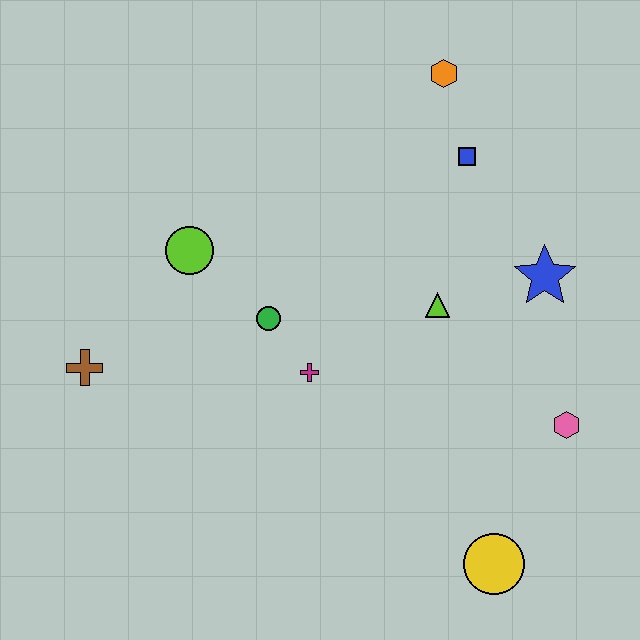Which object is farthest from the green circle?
The yellow circle is farthest from the green circle.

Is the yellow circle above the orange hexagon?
No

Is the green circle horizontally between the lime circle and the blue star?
Yes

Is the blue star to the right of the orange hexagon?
Yes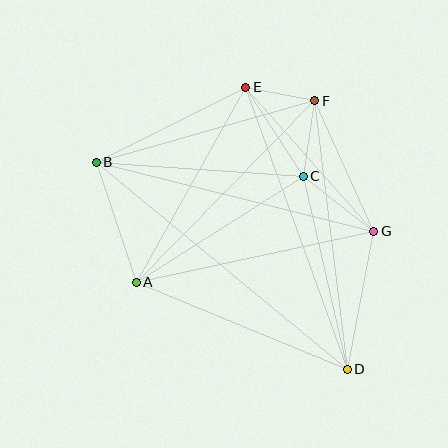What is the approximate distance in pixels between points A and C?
The distance between A and C is approximately 198 pixels.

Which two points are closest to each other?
Points E and F are closest to each other.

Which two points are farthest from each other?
Points B and D are farthest from each other.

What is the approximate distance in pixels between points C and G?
The distance between C and G is approximately 90 pixels.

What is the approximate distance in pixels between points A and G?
The distance between A and G is approximately 243 pixels.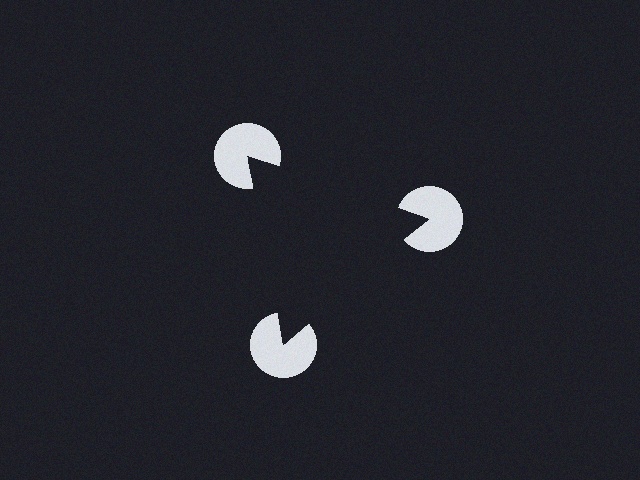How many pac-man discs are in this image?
There are 3 — one at each vertex of the illusory triangle.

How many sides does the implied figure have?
3 sides.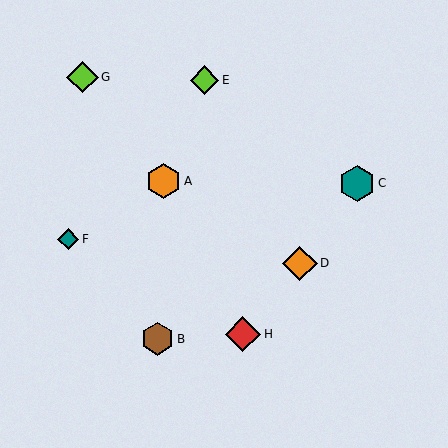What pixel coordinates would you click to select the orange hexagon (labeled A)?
Click at (164, 181) to select the orange hexagon A.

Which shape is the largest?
The teal hexagon (labeled C) is the largest.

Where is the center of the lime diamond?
The center of the lime diamond is at (82, 77).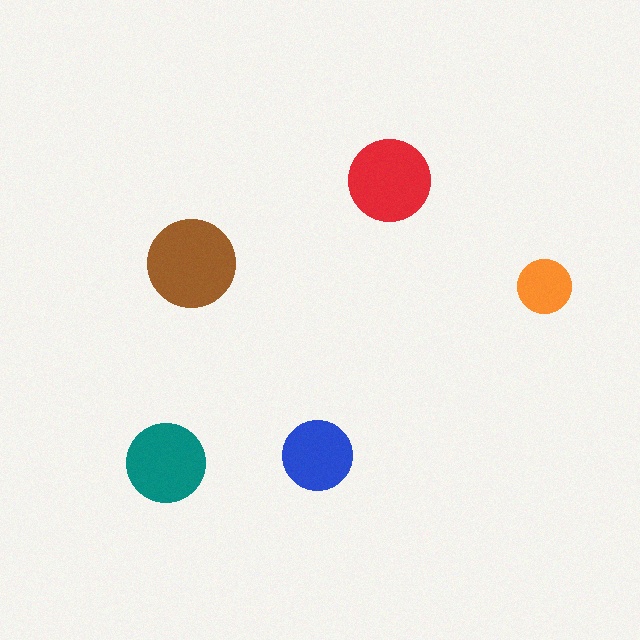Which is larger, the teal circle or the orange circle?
The teal one.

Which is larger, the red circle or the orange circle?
The red one.